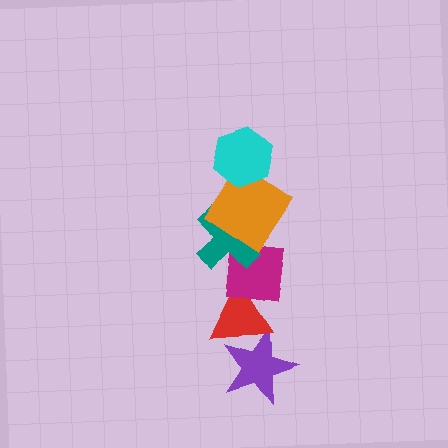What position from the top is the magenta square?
The magenta square is 4th from the top.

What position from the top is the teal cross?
The teal cross is 3rd from the top.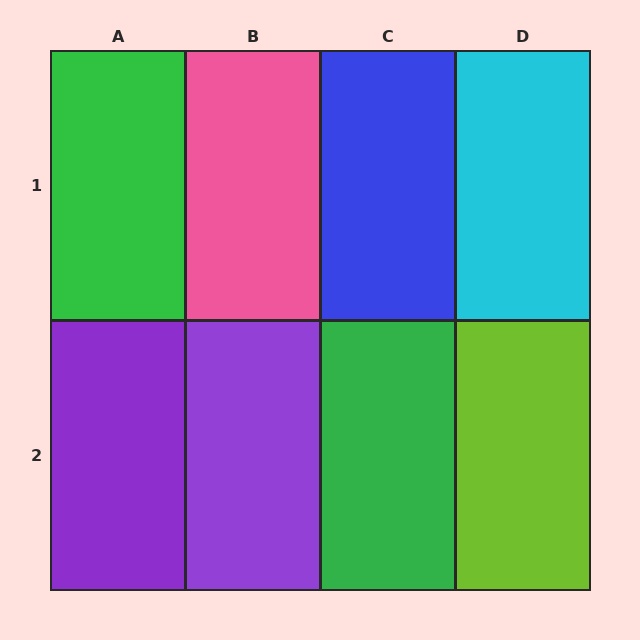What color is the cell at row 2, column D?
Lime.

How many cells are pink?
1 cell is pink.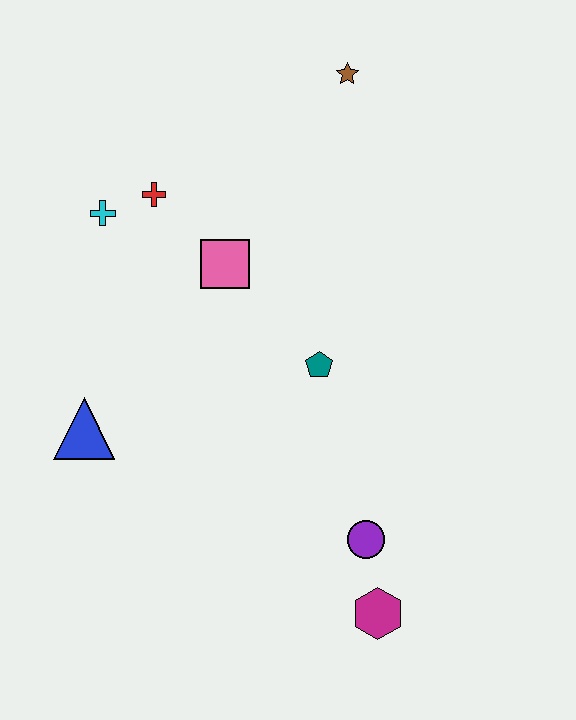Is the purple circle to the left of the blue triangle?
No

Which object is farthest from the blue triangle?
The brown star is farthest from the blue triangle.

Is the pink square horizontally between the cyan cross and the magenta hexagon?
Yes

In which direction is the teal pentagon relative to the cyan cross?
The teal pentagon is to the right of the cyan cross.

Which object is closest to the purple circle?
The magenta hexagon is closest to the purple circle.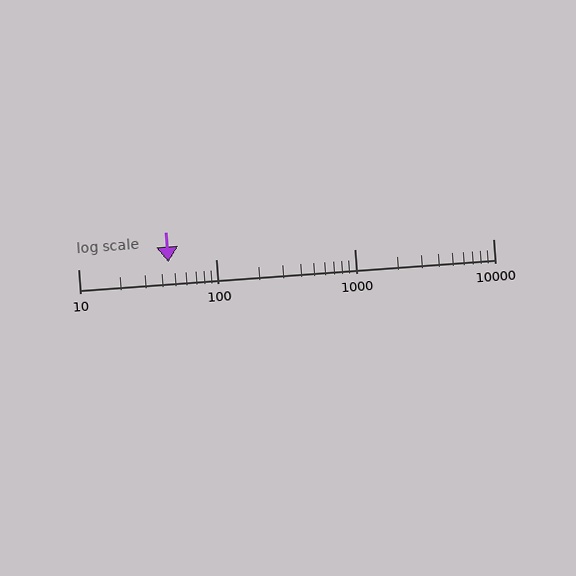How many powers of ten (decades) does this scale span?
The scale spans 3 decades, from 10 to 10000.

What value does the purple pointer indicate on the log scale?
The pointer indicates approximately 45.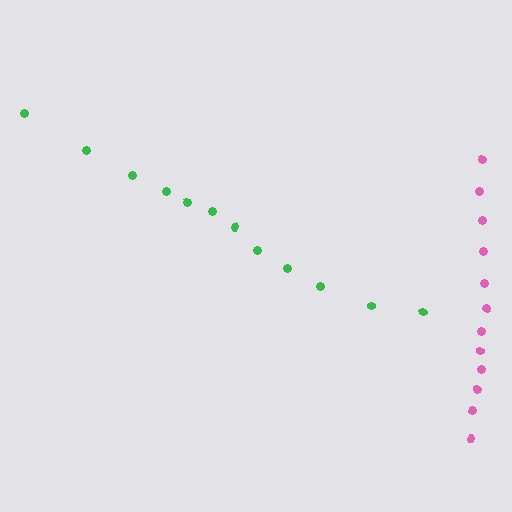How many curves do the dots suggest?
There are 2 distinct paths.